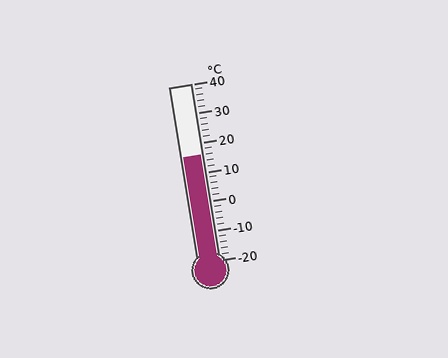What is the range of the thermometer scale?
The thermometer scale ranges from -20°C to 40°C.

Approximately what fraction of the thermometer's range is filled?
The thermometer is filled to approximately 60% of its range.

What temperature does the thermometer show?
The thermometer shows approximately 16°C.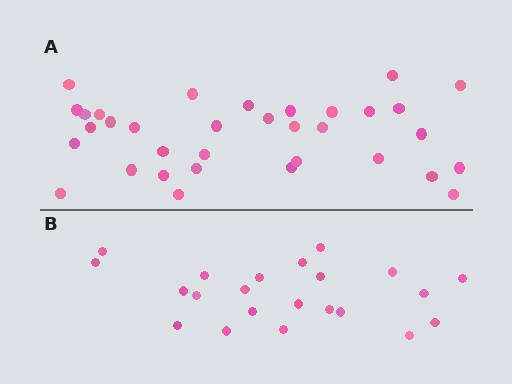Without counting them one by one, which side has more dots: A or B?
Region A (the top region) has more dots.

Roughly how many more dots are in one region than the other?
Region A has roughly 12 or so more dots than region B.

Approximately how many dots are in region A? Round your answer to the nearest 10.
About 30 dots. (The exact count is 34, which rounds to 30.)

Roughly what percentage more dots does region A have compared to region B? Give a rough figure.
About 55% more.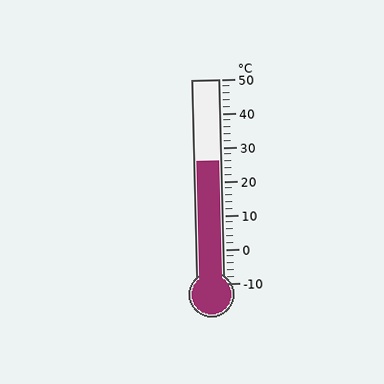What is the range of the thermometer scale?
The thermometer scale ranges from -10°C to 50°C.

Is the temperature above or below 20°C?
The temperature is above 20°C.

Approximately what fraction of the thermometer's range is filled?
The thermometer is filled to approximately 60% of its range.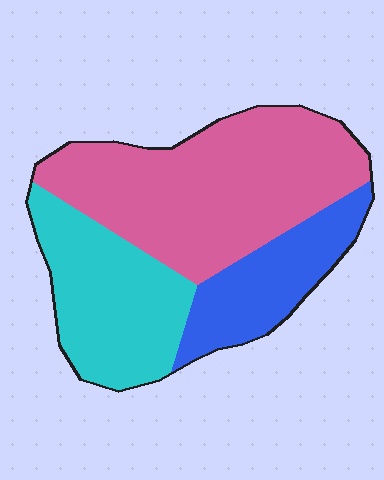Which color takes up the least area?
Blue, at roughly 20%.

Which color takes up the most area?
Pink, at roughly 50%.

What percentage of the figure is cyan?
Cyan takes up about one third (1/3) of the figure.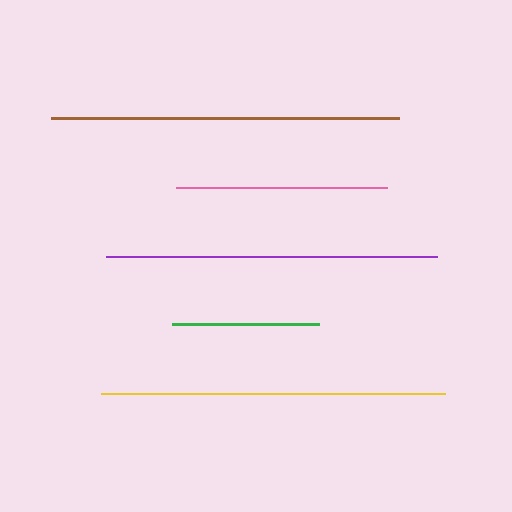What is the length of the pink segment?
The pink segment is approximately 211 pixels long.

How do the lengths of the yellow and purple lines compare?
The yellow and purple lines are approximately the same length.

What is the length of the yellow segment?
The yellow segment is approximately 344 pixels long.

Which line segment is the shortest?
The green line is the shortest at approximately 147 pixels.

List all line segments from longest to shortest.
From longest to shortest: brown, yellow, purple, pink, green.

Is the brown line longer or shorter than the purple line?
The brown line is longer than the purple line.